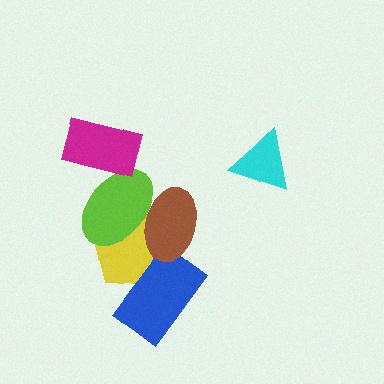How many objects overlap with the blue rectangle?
2 objects overlap with the blue rectangle.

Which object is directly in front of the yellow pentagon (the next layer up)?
The lime ellipse is directly in front of the yellow pentagon.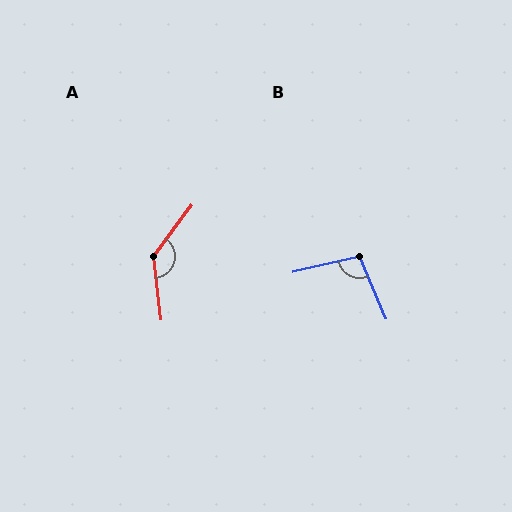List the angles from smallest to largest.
B (101°), A (137°).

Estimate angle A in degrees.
Approximately 137 degrees.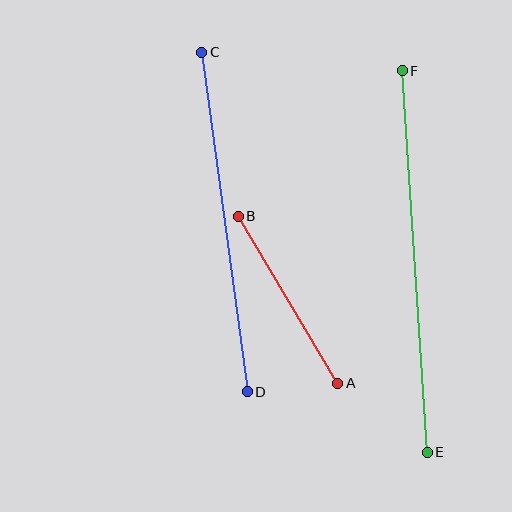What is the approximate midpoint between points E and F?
The midpoint is at approximately (415, 262) pixels.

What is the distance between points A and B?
The distance is approximately 195 pixels.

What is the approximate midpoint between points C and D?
The midpoint is at approximately (224, 222) pixels.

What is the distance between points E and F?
The distance is approximately 382 pixels.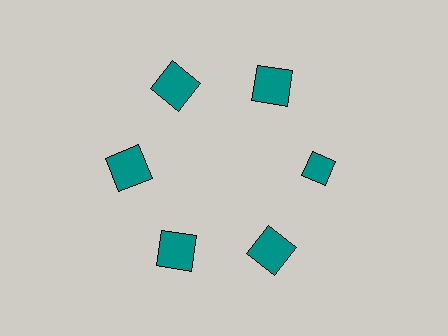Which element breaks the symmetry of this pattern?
The teal diamond at roughly the 3 o'clock position breaks the symmetry. All other shapes are teal squares.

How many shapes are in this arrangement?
There are 6 shapes arranged in a ring pattern.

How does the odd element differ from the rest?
It has a different shape: diamond instead of square.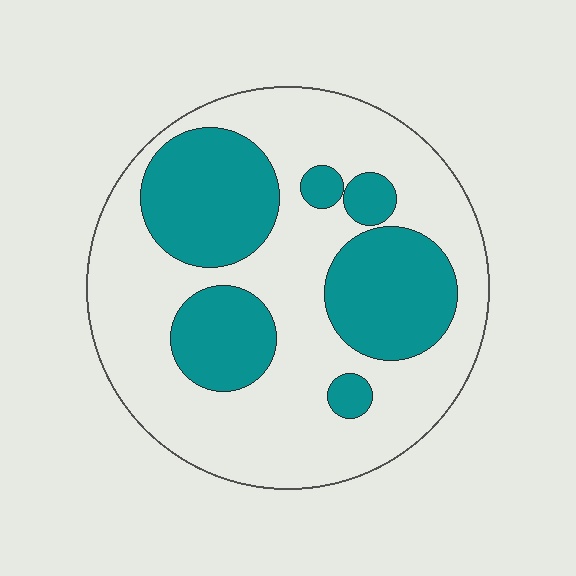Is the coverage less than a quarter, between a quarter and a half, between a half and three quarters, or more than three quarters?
Between a quarter and a half.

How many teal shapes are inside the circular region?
6.